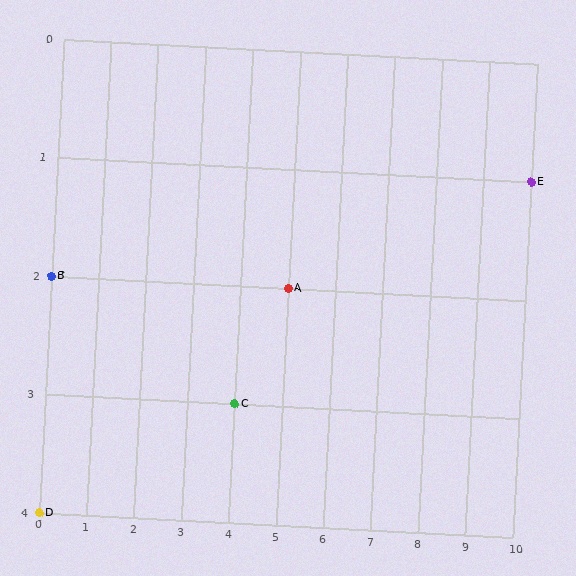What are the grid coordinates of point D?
Point D is at grid coordinates (0, 4).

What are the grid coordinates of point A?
Point A is at grid coordinates (5, 2).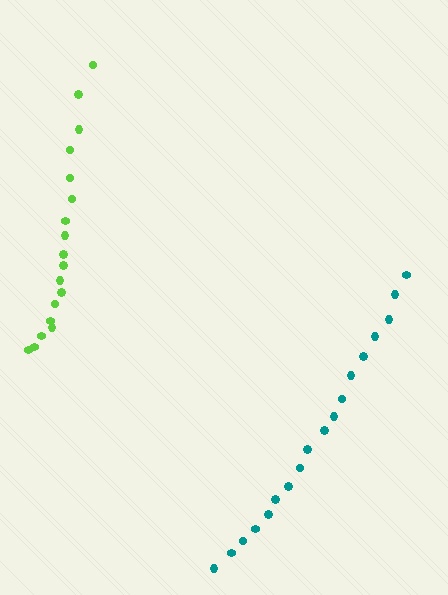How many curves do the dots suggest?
There are 2 distinct paths.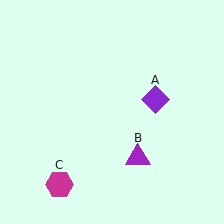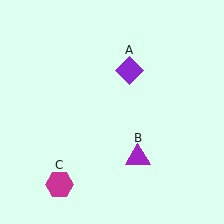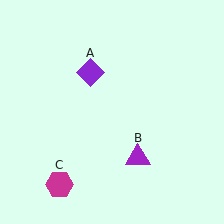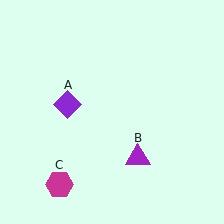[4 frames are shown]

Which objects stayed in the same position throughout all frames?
Purple triangle (object B) and magenta hexagon (object C) remained stationary.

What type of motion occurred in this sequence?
The purple diamond (object A) rotated counterclockwise around the center of the scene.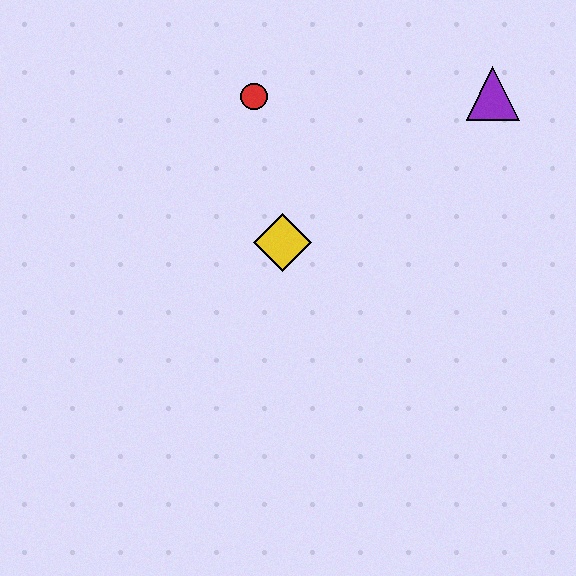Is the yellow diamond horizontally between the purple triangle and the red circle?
Yes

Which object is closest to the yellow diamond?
The red circle is closest to the yellow diamond.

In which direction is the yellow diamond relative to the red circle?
The yellow diamond is below the red circle.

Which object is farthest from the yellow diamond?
The purple triangle is farthest from the yellow diamond.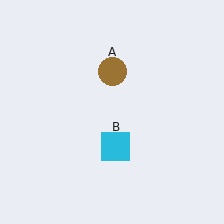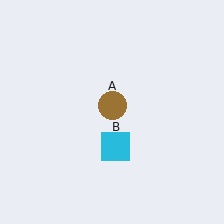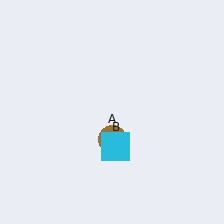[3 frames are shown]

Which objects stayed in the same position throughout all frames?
Cyan square (object B) remained stationary.